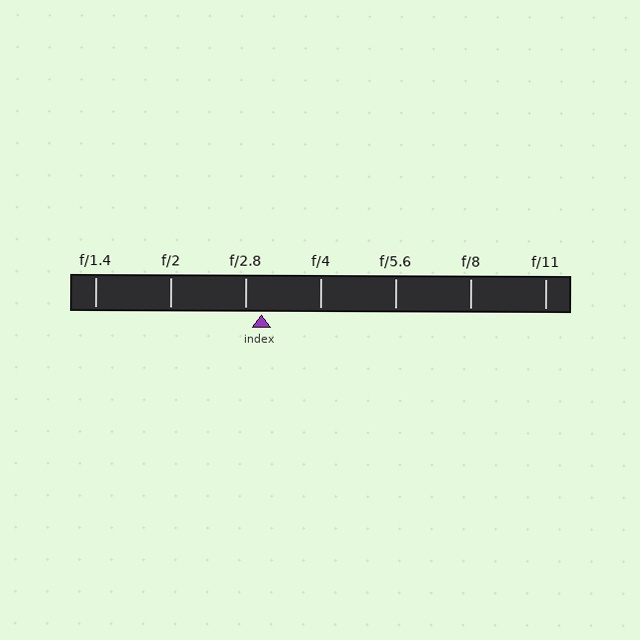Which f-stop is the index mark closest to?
The index mark is closest to f/2.8.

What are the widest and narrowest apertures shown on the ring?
The widest aperture shown is f/1.4 and the narrowest is f/11.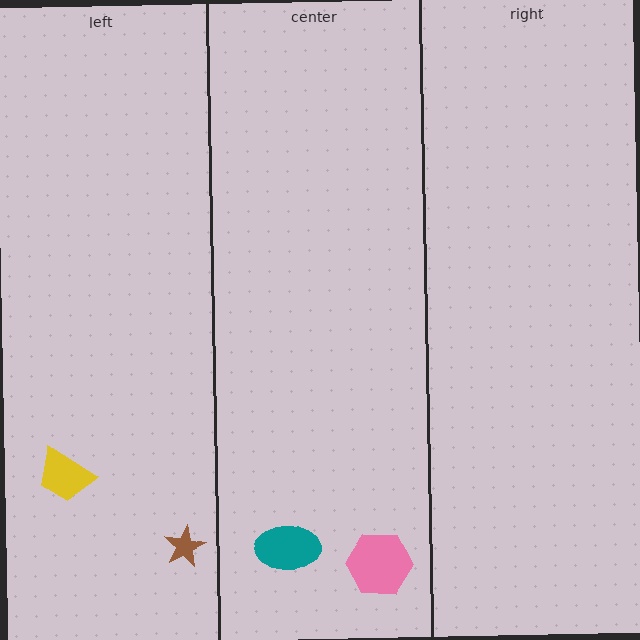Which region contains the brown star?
The left region.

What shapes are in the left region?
The brown star, the yellow trapezoid.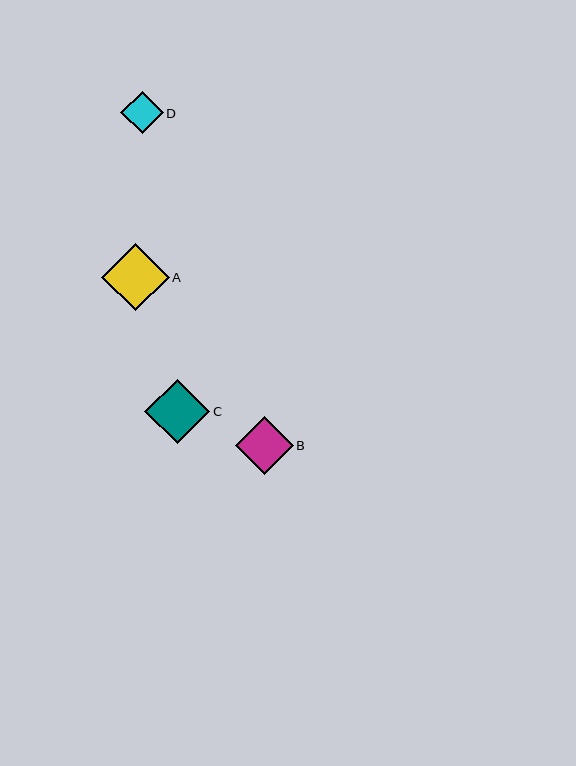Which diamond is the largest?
Diamond A is the largest with a size of approximately 67 pixels.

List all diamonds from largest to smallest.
From largest to smallest: A, C, B, D.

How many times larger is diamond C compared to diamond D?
Diamond C is approximately 1.5 times the size of diamond D.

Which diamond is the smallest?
Diamond D is the smallest with a size of approximately 42 pixels.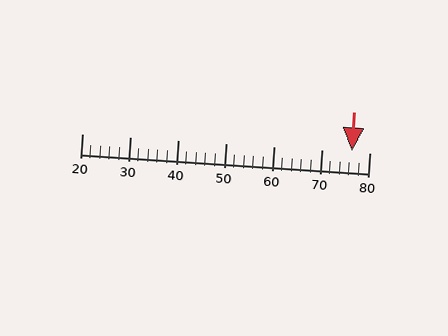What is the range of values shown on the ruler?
The ruler shows values from 20 to 80.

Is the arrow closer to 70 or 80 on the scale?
The arrow is closer to 80.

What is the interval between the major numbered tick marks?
The major tick marks are spaced 10 units apart.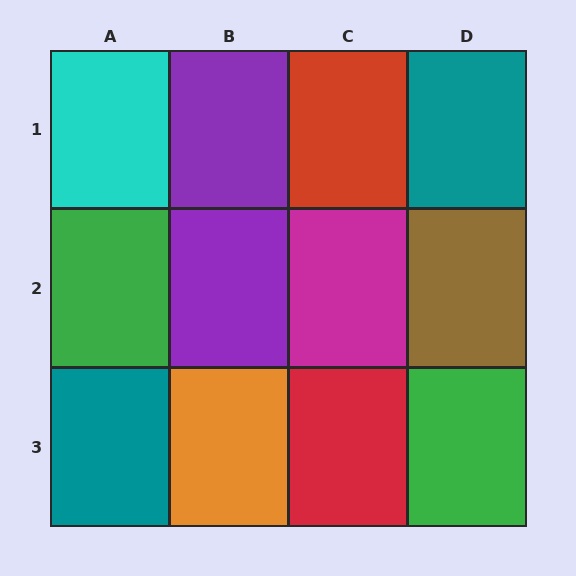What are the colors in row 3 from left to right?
Teal, orange, red, green.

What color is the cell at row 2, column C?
Magenta.